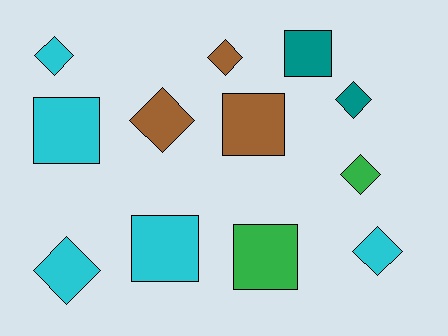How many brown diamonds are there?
There are 2 brown diamonds.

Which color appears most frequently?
Cyan, with 5 objects.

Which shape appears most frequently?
Diamond, with 7 objects.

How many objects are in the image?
There are 12 objects.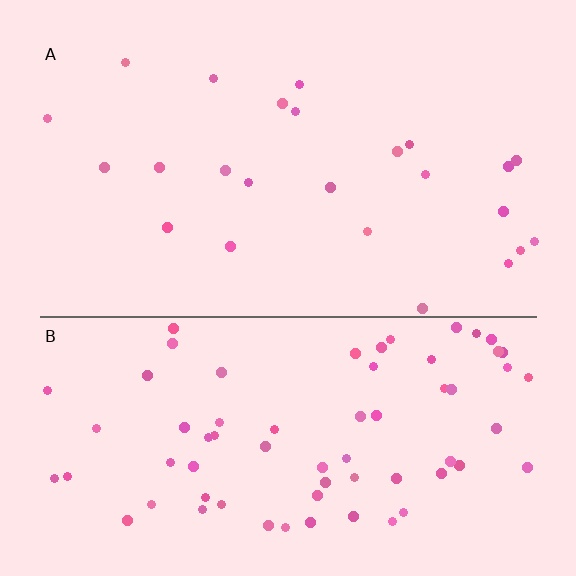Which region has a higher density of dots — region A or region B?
B (the bottom).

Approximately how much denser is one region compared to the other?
Approximately 2.9× — region B over region A.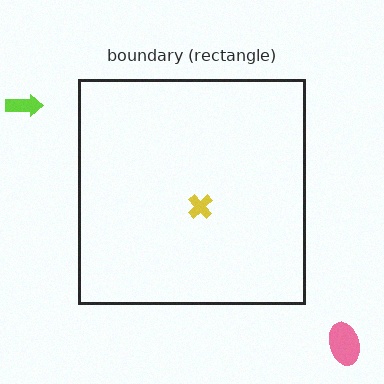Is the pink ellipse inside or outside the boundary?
Outside.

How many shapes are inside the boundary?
1 inside, 2 outside.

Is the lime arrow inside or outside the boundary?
Outside.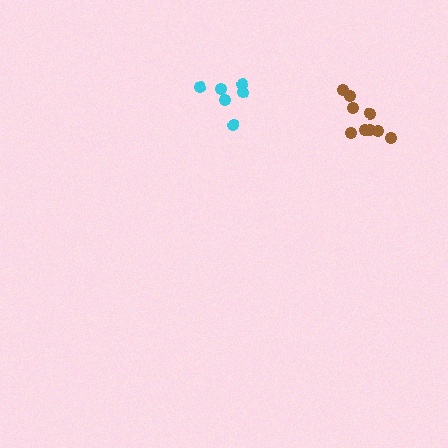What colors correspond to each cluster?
The clusters are colored: brown, cyan.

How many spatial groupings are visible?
There are 2 spatial groupings.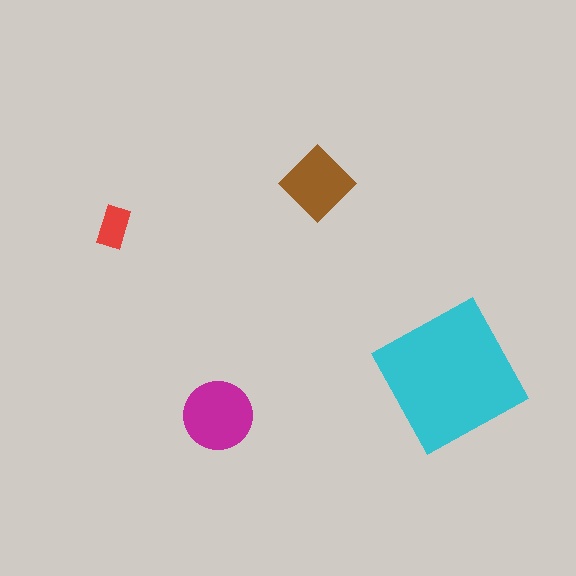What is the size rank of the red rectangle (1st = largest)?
4th.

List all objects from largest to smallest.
The cyan square, the magenta circle, the brown diamond, the red rectangle.